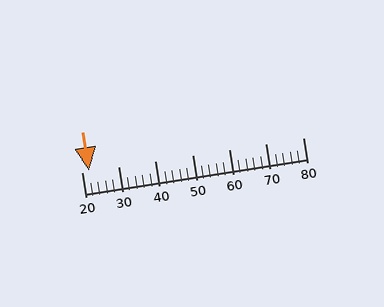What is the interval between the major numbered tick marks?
The major tick marks are spaced 10 units apart.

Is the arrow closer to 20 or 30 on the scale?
The arrow is closer to 20.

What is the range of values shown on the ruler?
The ruler shows values from 20 to 80.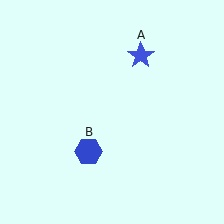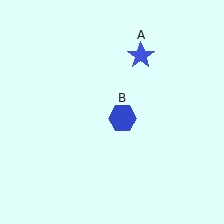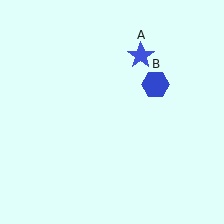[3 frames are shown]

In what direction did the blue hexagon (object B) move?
The blue hexagon (object B) moved up and to the right.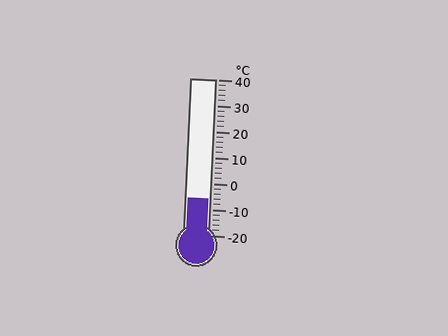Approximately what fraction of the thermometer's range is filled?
The thermometer is filled to approximately 25% of its range.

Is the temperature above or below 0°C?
The temperature is below 0°C.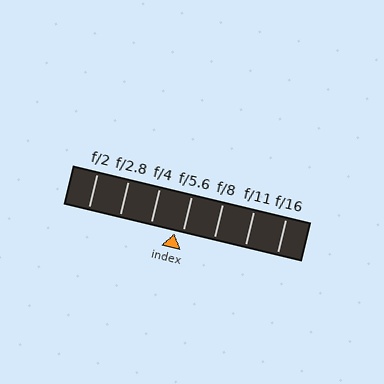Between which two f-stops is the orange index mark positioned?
The index mark is between f/4 and f/5.6.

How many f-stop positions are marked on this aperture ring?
There are 7 f-stop positions marked.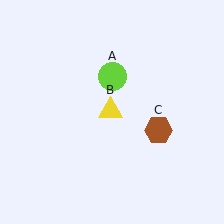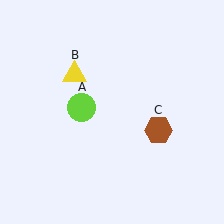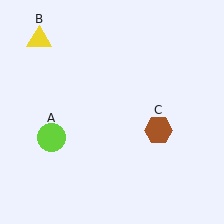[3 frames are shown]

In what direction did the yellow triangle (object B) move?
The yellow triangle (object B) moved up and to the left.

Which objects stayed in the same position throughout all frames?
Brown hexagon (object C) remained stationary.